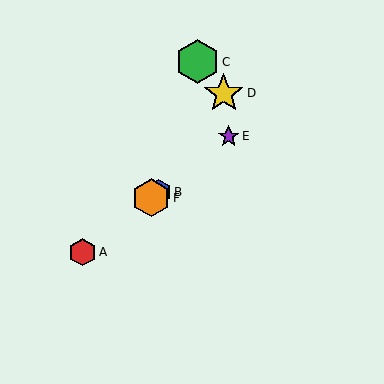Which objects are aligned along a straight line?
Objects A, B, E, F are aligned along a straight line.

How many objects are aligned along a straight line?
4 objects (A, B, E, F) are aligned along a straight line.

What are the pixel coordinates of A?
Object A is at (83, 252).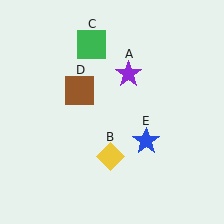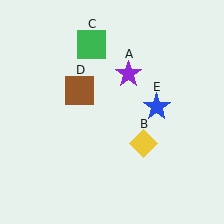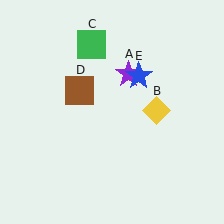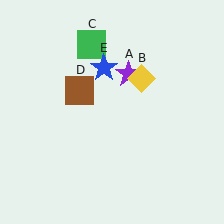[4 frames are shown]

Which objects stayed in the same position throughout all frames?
Purple star (object A) and green square (object C) and brown square (object D) remained stationary.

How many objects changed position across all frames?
2 objects changed position: yellow diamond (object B), blue star (object E).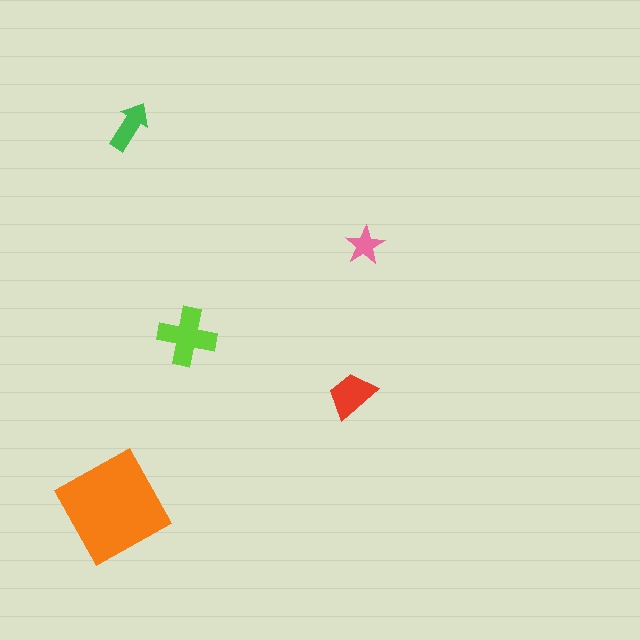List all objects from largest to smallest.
The orange diamond, the lime cross, the red trapezoid, the green arrow, the pink star.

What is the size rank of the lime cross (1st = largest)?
2nd.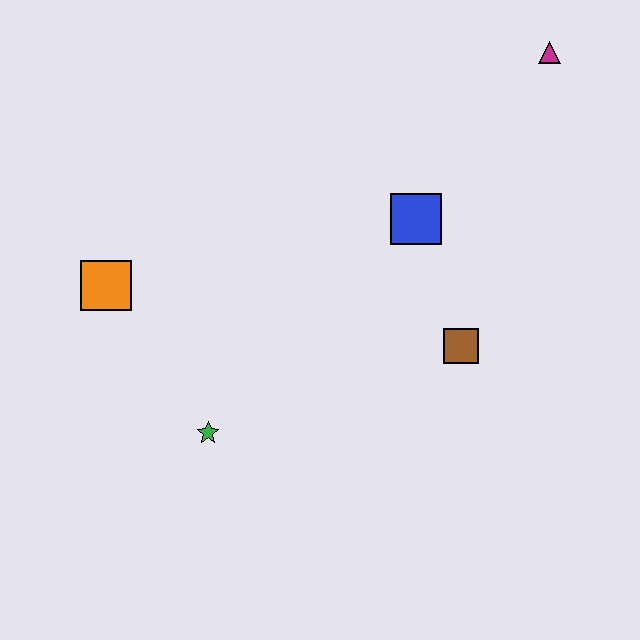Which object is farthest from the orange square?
The magenta triangle is farthest from the orange square.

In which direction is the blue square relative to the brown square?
The blue square is above the brown square.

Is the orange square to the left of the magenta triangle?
Yes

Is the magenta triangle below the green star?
No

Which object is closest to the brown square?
The blue square is closest to the brown square.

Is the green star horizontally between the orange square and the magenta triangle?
Yes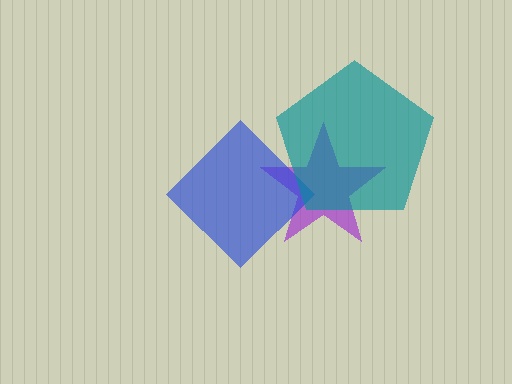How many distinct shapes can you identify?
There are 3 distinct shapes: a purple star, a blue diamond, a teal pentagon.